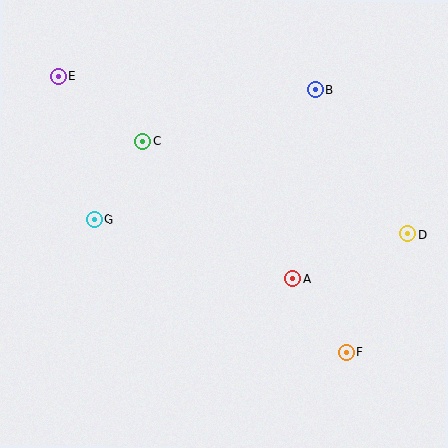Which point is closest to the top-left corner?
Point E is closest to the top-left corner.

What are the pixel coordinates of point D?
Point D is at (408, 234).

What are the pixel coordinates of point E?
Point E is at (58, 76).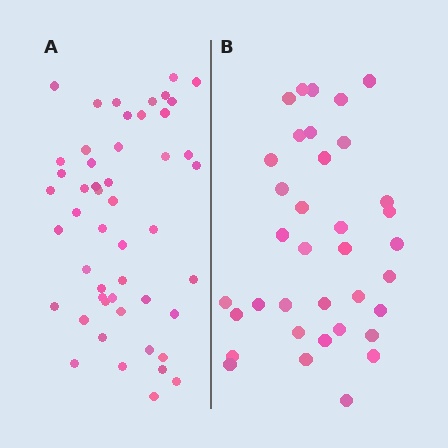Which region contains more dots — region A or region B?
Region A (the left region) has more dots.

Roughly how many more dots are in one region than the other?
Region A has approximately 15 more dots than region B.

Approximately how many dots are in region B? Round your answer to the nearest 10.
About 40 dots. (The exact count is 36, which rounds to 40.)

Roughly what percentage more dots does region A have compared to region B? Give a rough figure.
About 40% more.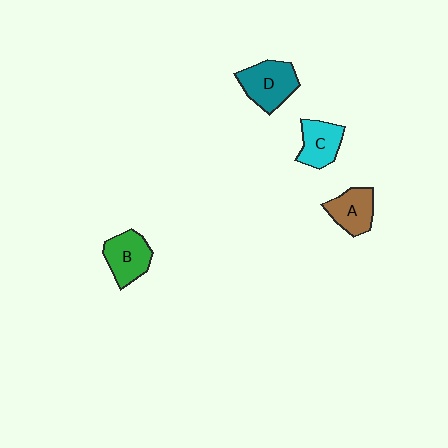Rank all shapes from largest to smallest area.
From largest to smallest: D (teal), B (green), A (brown), C (cyan).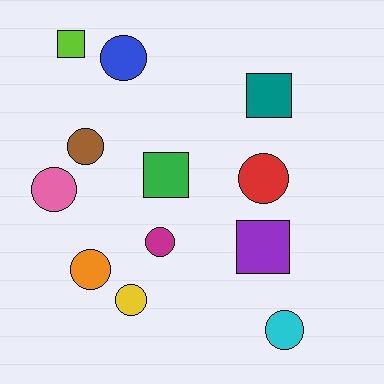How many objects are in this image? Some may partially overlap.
There are 12 objects.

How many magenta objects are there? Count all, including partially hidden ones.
There is 1 magenta object.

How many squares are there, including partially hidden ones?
There are 4 squares.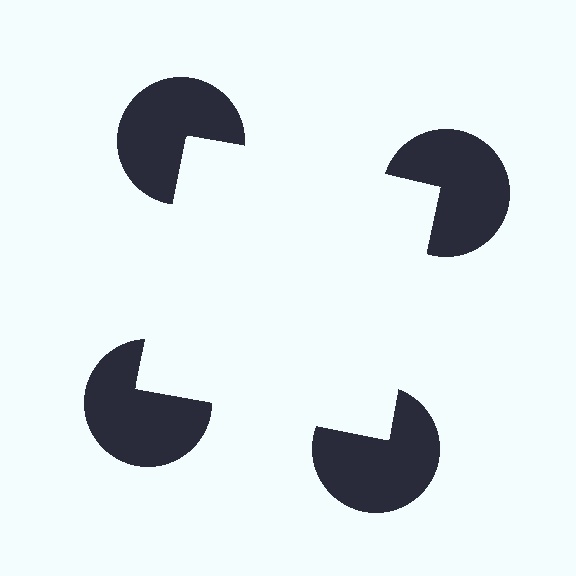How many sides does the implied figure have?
4 sides.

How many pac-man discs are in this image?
There are 4 — one at each vertex of the illusory square.